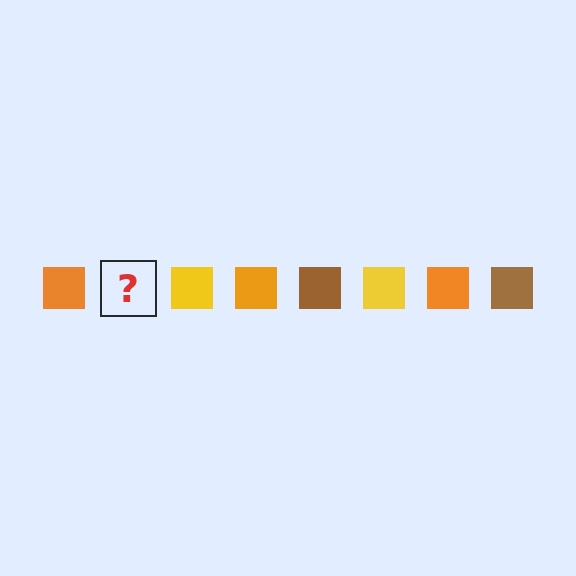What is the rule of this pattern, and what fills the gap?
The rule is that the pattern cycles through orange, brown, yellow squares. The gap should be filled with a brown square.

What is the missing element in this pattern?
The missing element is a brown square.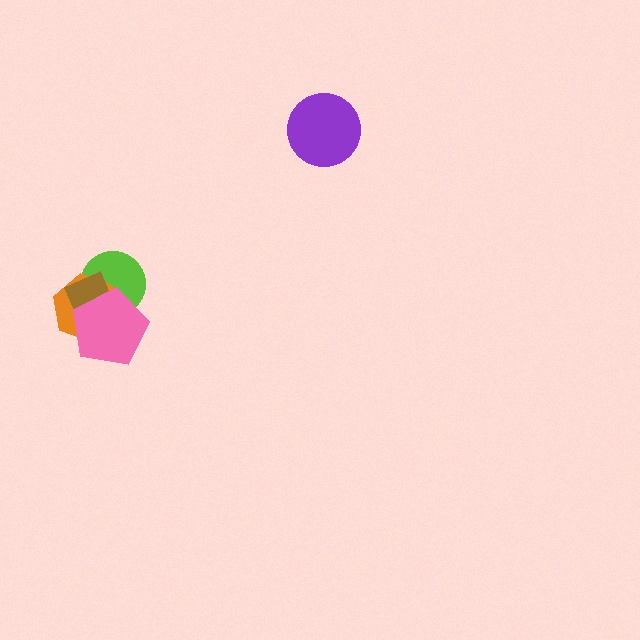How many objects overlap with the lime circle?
3 objects overlap with the lime circle.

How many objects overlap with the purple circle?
0 objects overlap with the purple circle.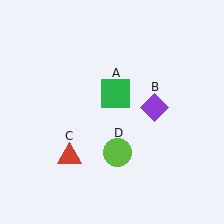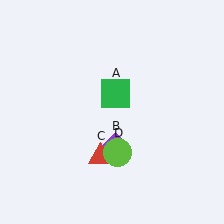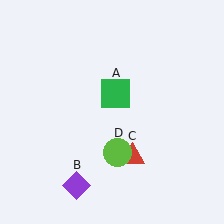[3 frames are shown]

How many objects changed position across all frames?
2 objects changed position: purple diamond (object B), red triangle (object C).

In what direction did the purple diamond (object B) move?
The purple diamond (object B) moved down and to the left.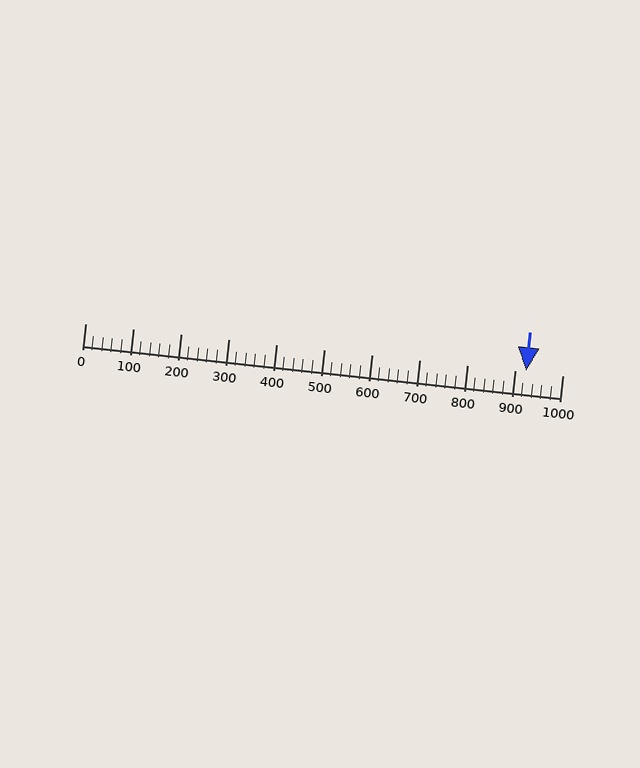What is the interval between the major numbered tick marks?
The major tick marks are spaced 100 units apart.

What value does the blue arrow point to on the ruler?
The blue arrow points to approximately 923.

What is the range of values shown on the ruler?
The ruler shows values from 0 to 1000.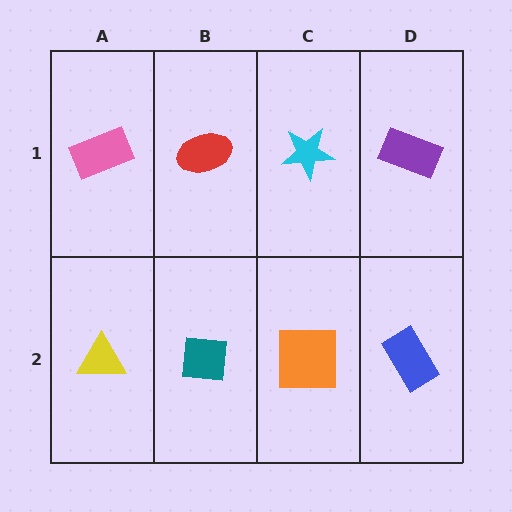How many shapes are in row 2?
4 shapes.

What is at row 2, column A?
A yellow triangle.